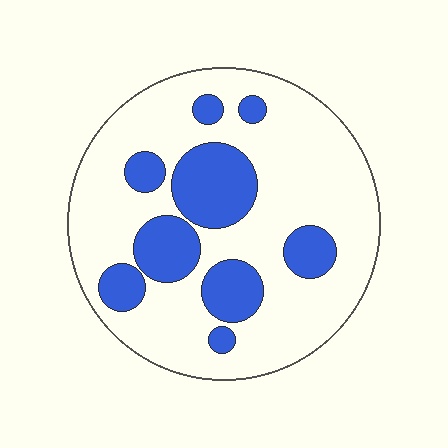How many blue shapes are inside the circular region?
9.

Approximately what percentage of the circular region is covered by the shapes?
Approximately 25%.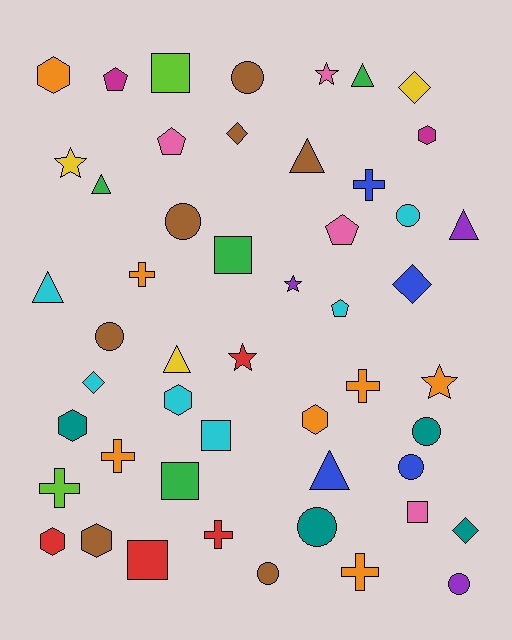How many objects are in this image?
There are 50 objects.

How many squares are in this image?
There are 6 squares.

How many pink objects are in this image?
There are 4 pink objects.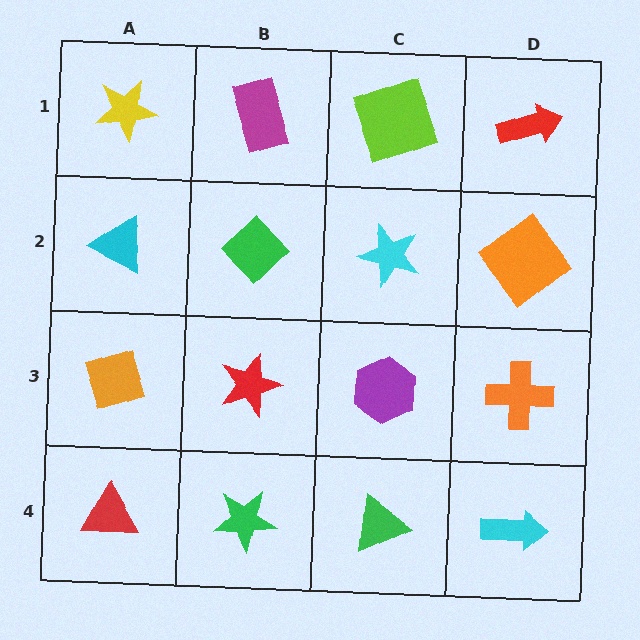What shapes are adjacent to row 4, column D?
An orange cross (row 3, column D), a green triangle (row 4, column C).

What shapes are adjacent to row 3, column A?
A cyan triangle (row 2, column A), a red triangle (row 4, column A), a red star (row 3, column B).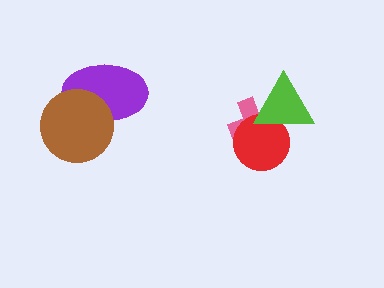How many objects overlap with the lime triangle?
2 objects overlap with the lime triangle.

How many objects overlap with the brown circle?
1 object overlaps with the brown circle.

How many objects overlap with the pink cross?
2 objects overlap with the pink cross.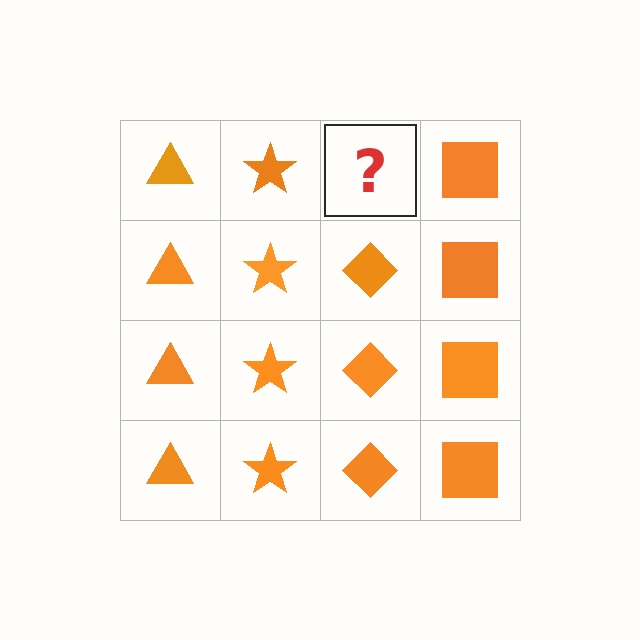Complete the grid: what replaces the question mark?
The question mark should be replaced with an orange diamond.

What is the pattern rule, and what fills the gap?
The rule is that each column has a consistent shape. The gap should be filled with an orange diamond.